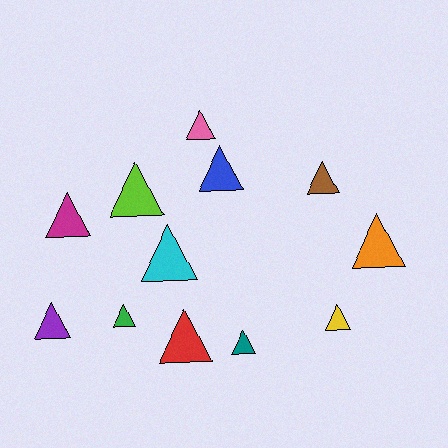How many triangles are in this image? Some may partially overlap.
There are 12 triangles.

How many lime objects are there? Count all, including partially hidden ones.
There is 1 lime object.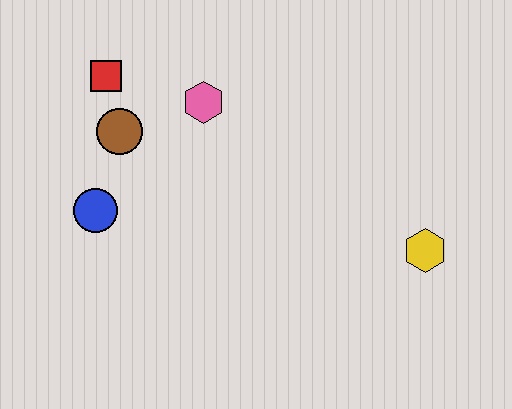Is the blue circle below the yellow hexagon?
No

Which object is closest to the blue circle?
The brown circle is closest to the blue circle.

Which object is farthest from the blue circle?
The yellow hexagon is farthest from the blue circle.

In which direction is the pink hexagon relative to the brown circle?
The pink hexagon is to the right of the brown circle.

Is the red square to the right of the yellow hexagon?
No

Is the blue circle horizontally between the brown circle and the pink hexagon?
No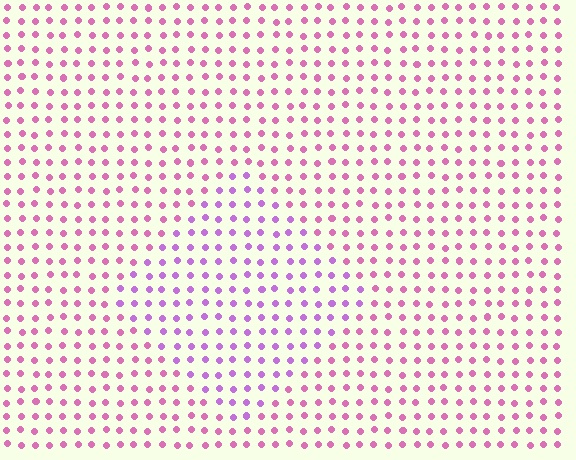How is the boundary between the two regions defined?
The boundary is defined purely by a slight shift in hue (about 34 degrees). Spacing, size, and orientation are identical on both sides.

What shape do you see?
I see a diamond.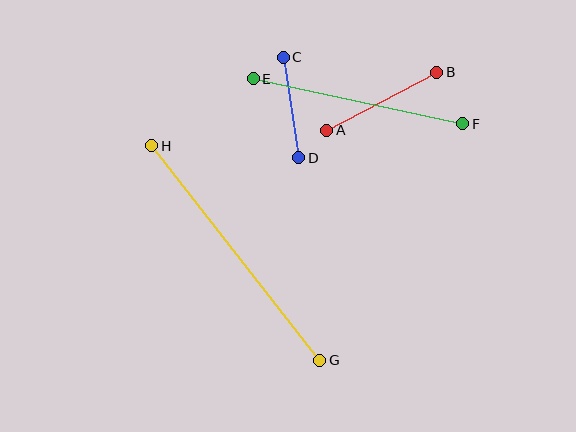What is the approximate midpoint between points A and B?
The midpoint is at approximately (382, 101) pixels.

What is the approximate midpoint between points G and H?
The midpoint is at approximately (236, 253) pixels.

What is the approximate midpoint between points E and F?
The midpoint is at approximately (358, 101) pixels.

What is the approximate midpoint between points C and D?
The midpoint is at approximately (291, 108) pixels.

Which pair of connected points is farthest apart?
Points G and H are farthest apart.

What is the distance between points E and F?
The distance is approximately 215 pixels.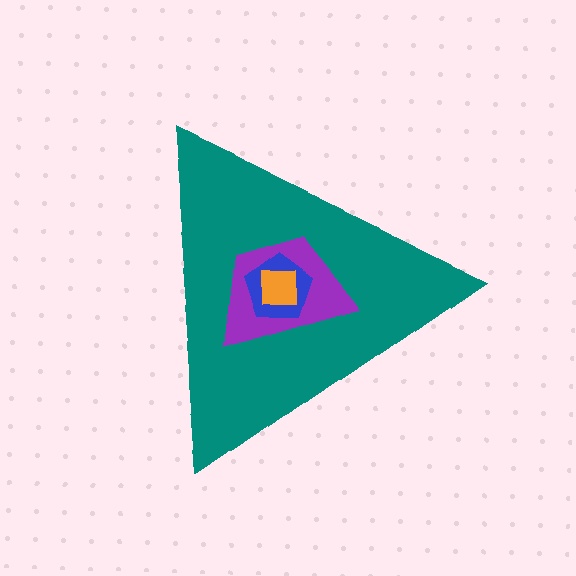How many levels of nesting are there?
4.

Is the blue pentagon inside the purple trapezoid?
Yes.